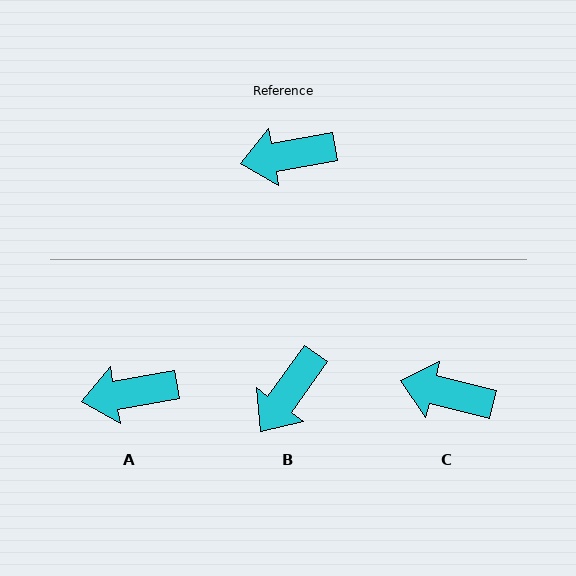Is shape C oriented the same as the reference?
No, it is off by about 24 degrees.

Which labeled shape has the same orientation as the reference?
A.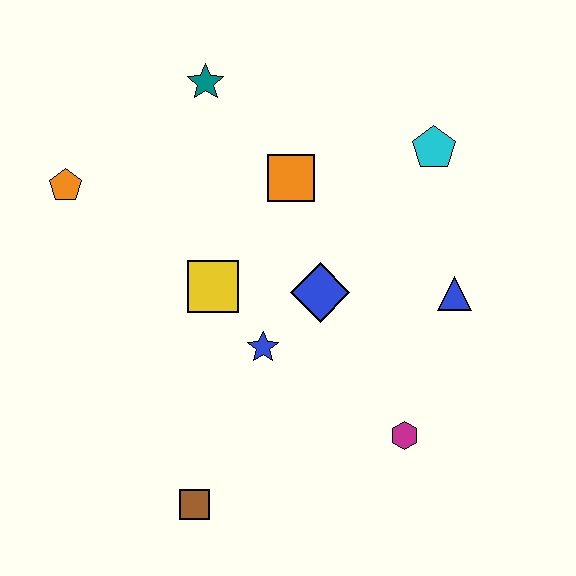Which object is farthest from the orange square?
The brown square is farthest from the orange square.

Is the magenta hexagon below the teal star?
Yes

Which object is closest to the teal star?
The orange square is closest to the teal star.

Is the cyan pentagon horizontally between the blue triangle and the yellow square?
Yes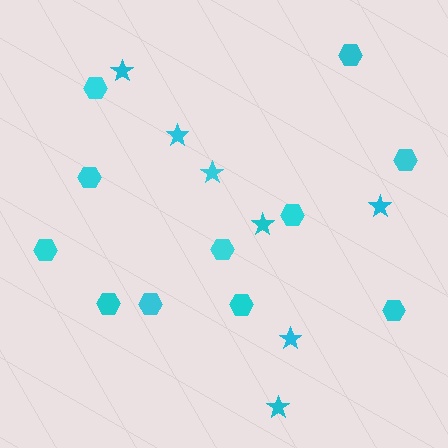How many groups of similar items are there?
There are 2 groups: one group of hexagons (11) and one group of stars (7).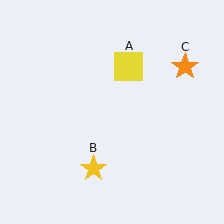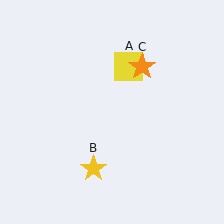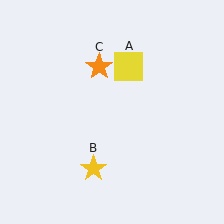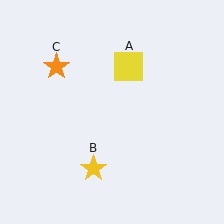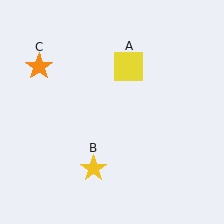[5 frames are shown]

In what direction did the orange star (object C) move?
The orange star (object C) moved left.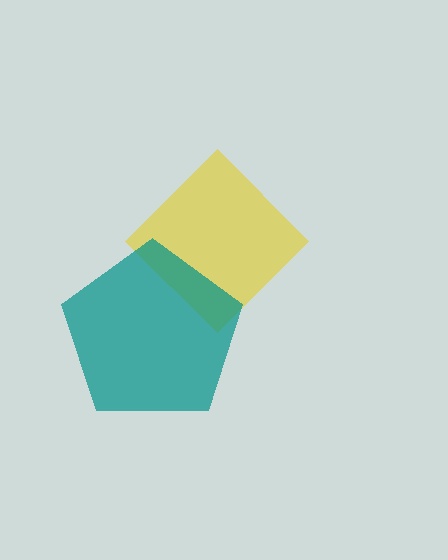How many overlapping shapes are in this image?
There are 2 overlapping shapes in the image.